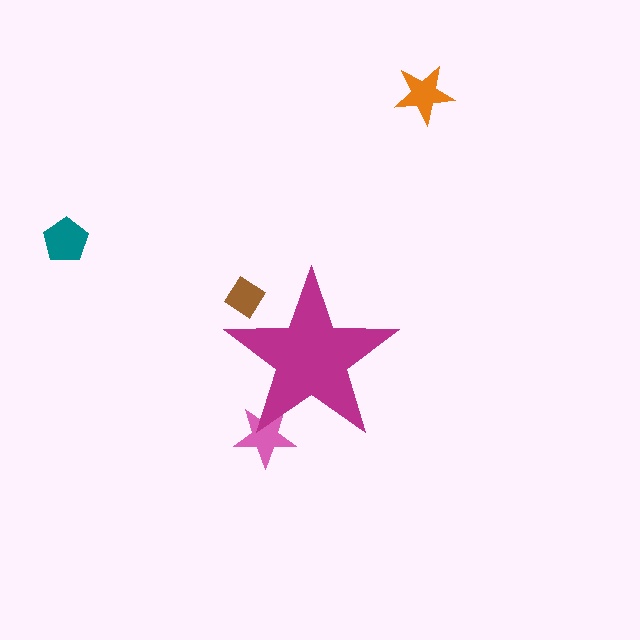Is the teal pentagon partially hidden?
No, the teal pentagon is fully visible.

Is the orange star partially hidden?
No, the orange star is fully visible.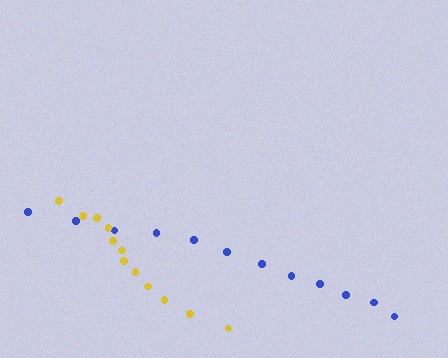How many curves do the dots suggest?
There are 2 distinct paths.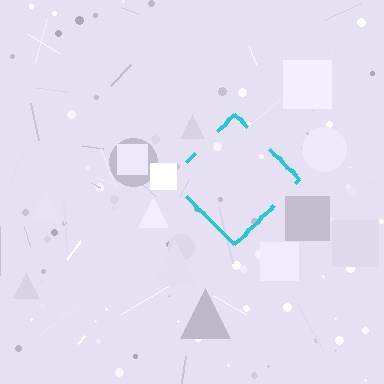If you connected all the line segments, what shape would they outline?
They would outline a diamond.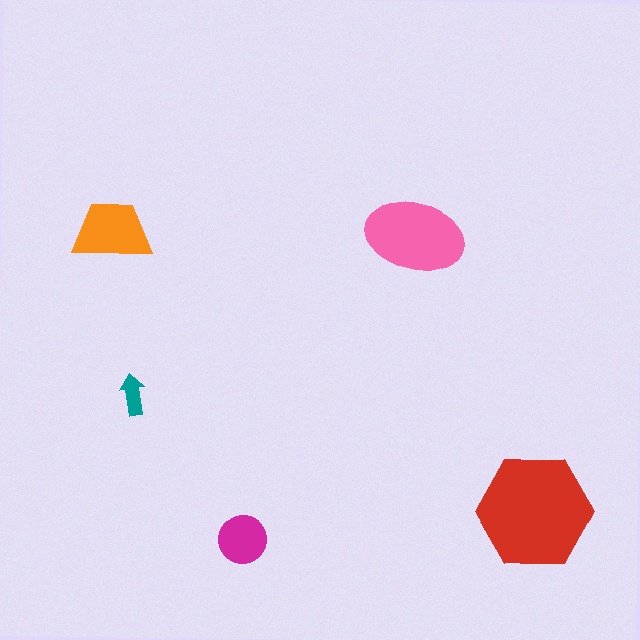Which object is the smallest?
The teal arrow.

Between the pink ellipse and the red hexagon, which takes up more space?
The red hexagon.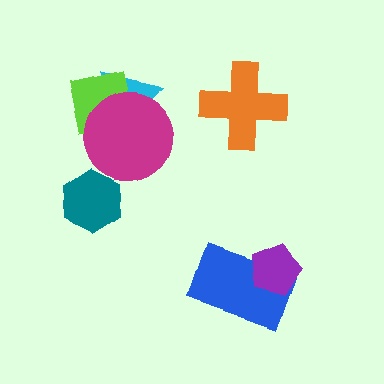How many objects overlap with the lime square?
2 objects overlap with the lime square.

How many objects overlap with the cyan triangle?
2 objects overlap with the cyan triangle.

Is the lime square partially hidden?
Yes, it is partially covered by another shape.